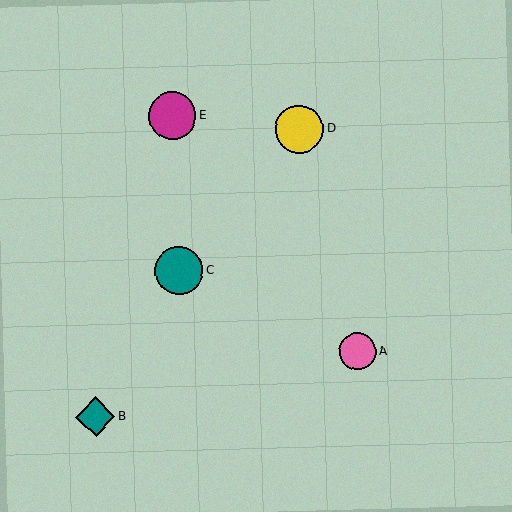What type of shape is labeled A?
Shape A is a pink circle.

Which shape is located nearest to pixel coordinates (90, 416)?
The teal diamond (labeled B) at (95, 417) is nearest to that location.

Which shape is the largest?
The yellow circle (labeled D) is the largest.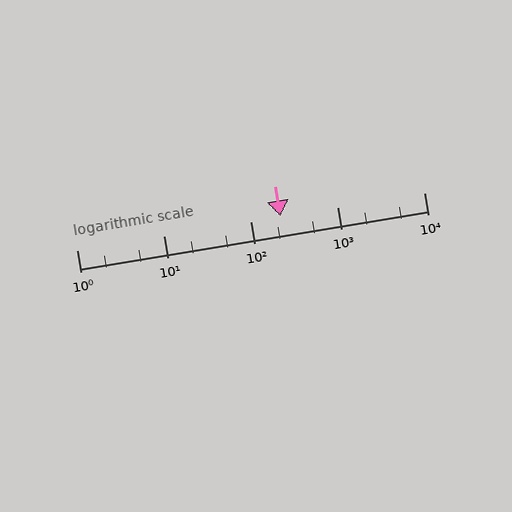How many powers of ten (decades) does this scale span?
The scale spans 4 decades, from 1 to 10000.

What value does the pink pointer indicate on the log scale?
The pointer indicates approximately 220.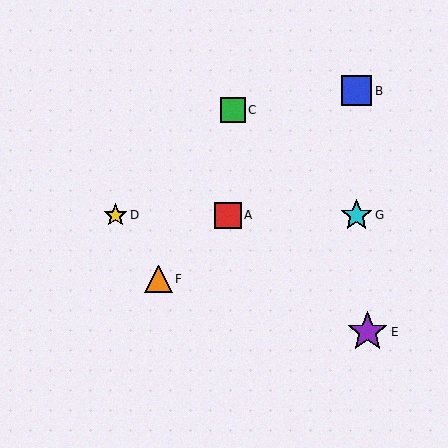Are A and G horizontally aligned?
Yes, both are at y≈215.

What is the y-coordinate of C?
Object C is at y≈110.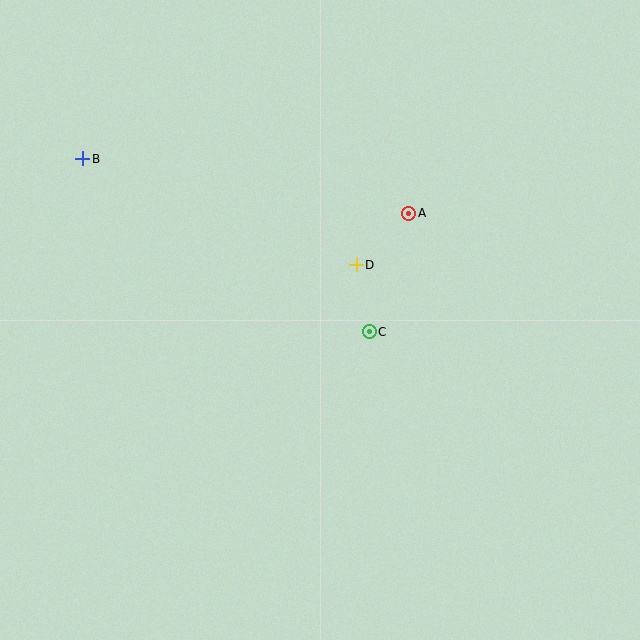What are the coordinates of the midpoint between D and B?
The midpoint between D and B is at (220, 212).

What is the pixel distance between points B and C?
The distance between B and C is 335 pixels.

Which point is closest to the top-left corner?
Point B is closest to the top-left corner.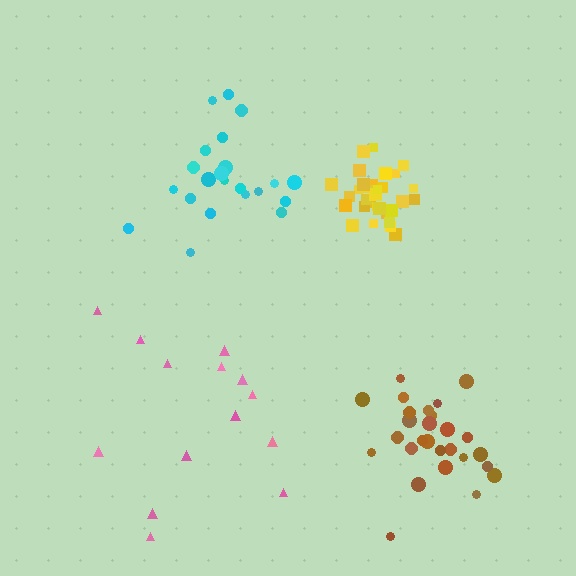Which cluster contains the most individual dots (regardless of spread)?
Yellow (32).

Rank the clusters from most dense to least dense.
yellow, brown, cyan, pink.